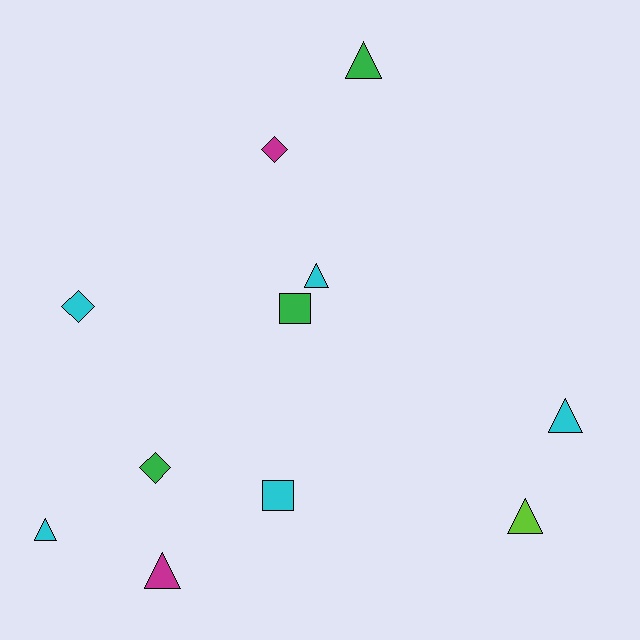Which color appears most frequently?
Cyan, with 5 objects.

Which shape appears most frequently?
Triangle, with 6 objects.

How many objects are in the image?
There are 11 objects.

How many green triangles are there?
There is 1 green triangle.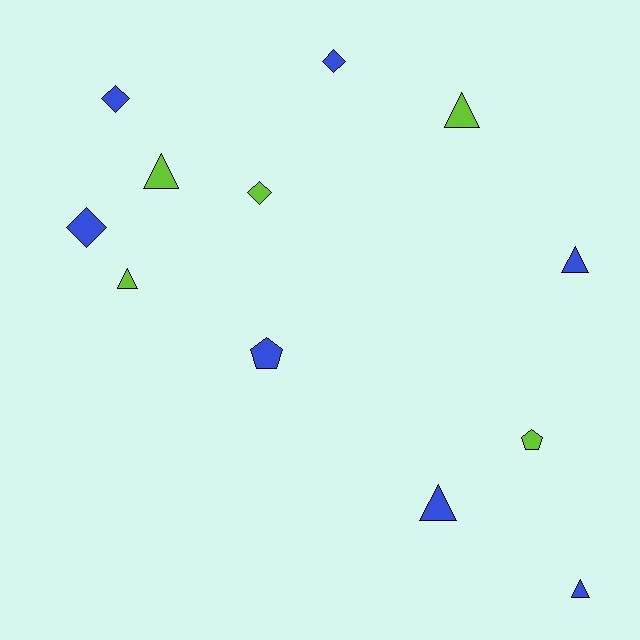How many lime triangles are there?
There are 3 lime triangles.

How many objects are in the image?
There are 12 objects.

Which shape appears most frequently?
Triangle, with 6 objects.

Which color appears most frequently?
Blue, with 7 objects.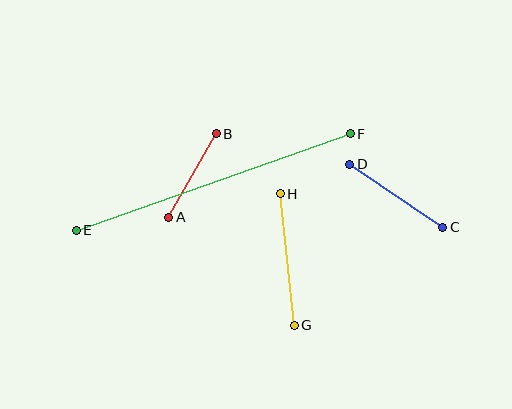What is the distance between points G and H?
The distance is approximately 132 pixels.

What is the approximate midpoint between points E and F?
The midpoint is at approximately (213, 182) pixels.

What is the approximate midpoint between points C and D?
The midpoint is at approximately (396, 196) pixels.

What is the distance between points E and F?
The distance is approximately 291 pixels.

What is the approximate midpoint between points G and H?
The midpoint is at approximately (287, 259) pixels.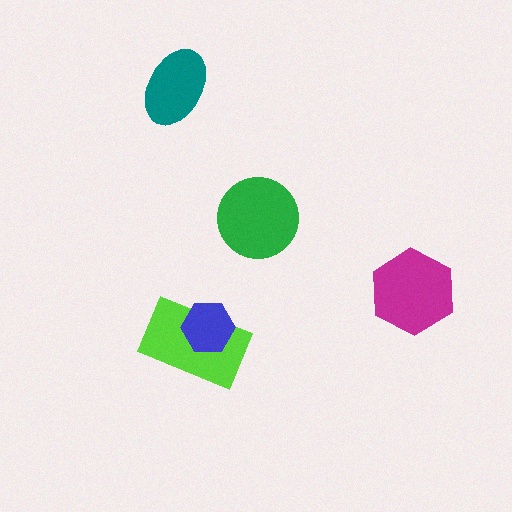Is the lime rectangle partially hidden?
Yes, it is partially covered by another shape.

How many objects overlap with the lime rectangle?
1 object overlaps with the lime rectangle.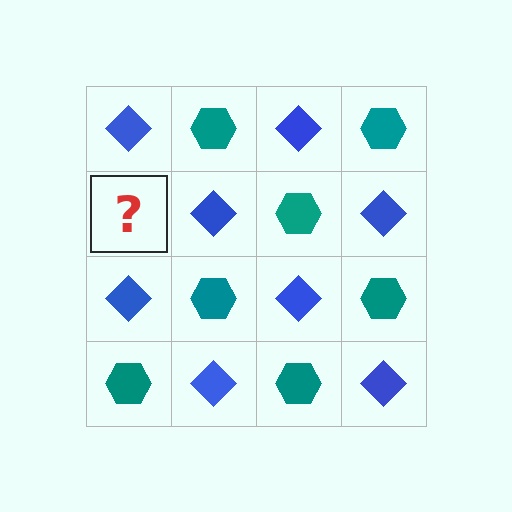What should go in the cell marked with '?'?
The missing cell should contain a teal hexagon.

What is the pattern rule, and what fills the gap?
The rule is that it alternates blue diamond and teal hexagon in a checkerboard pattern. The gap should be filled with a teal hexagon.